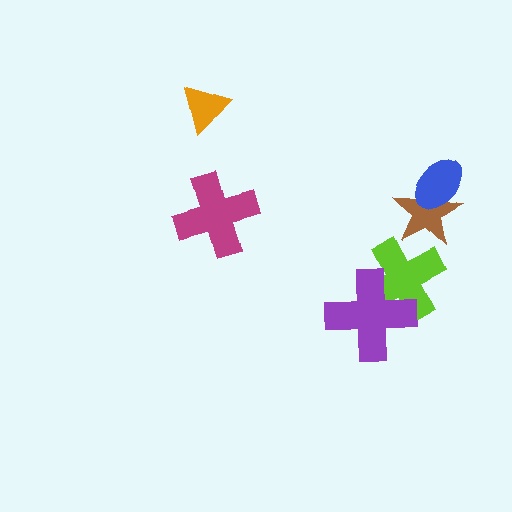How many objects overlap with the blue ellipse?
1 object overlaps with the blue ellipse.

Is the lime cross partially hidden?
Yes, it is partially covered by another shape.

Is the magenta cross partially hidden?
No, no other shape covers it.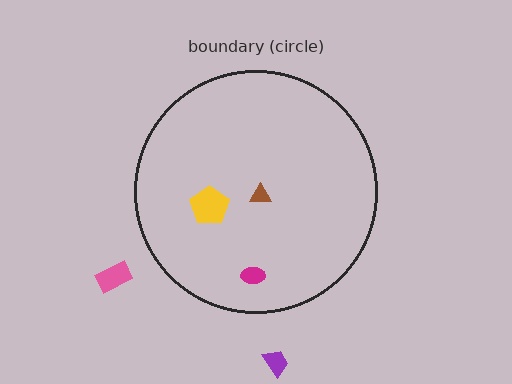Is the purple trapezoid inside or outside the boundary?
Outside.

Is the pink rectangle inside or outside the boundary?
Outside.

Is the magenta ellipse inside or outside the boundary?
Inside.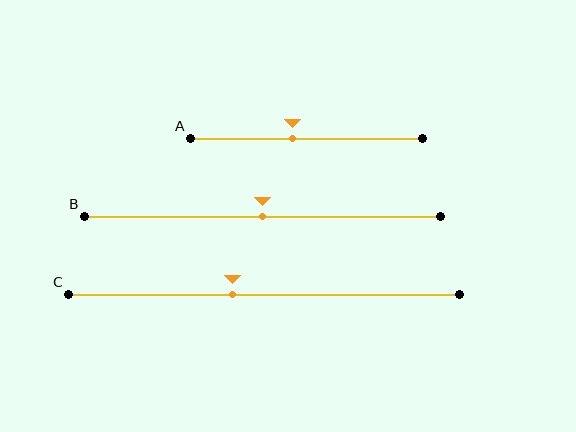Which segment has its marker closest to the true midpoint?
Segment B has its marker closest to the true midpoint.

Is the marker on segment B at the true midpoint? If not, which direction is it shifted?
Yes, the marker on segment B is at the true midpoint.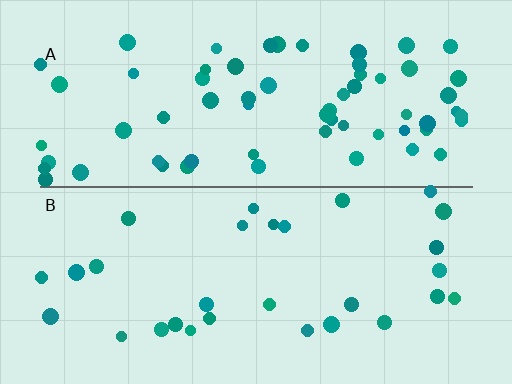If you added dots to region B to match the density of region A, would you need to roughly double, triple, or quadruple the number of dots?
Approximately double.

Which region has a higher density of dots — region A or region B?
A (the top).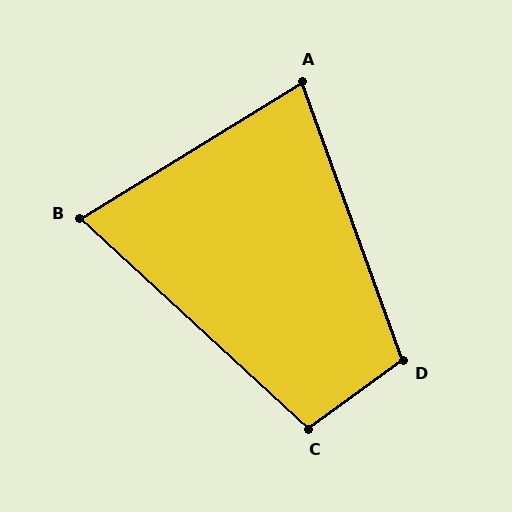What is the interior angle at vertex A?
Approximately 78 degrees (acute).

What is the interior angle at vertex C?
Approximately 102 degrees (obtuse).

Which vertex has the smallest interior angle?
B, at approximately 74 degrees.